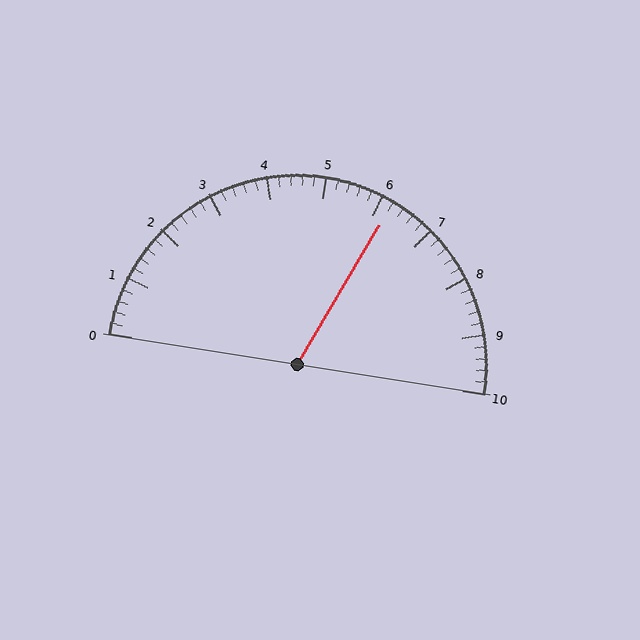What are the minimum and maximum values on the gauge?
The gauge ranges from 0 to 10.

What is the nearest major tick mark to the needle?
The nearest major tick mark is 6.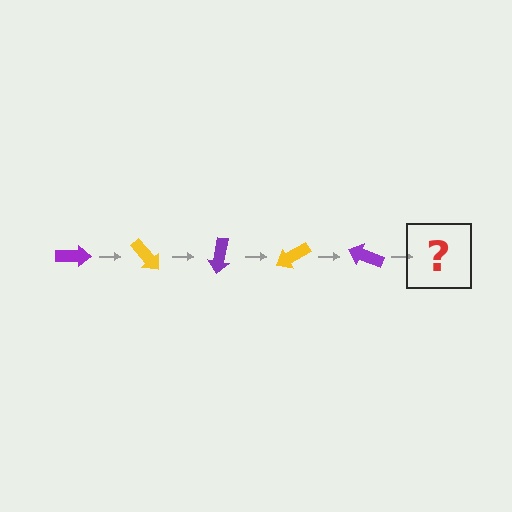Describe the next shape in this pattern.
It should be a yellow arrow, rotated 250 degrees from the start.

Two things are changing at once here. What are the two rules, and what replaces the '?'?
The two rules are that it rotates 50 degrees each step and the color cycles through purple and yellow. The '?' should be a yellow arrow, rotated 250 degrees from the start.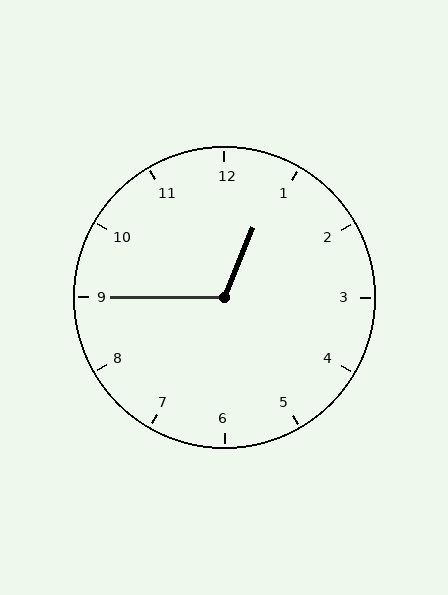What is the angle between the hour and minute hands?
Approximately 112 degrees.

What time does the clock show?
12:45.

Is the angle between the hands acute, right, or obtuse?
It is obtuse.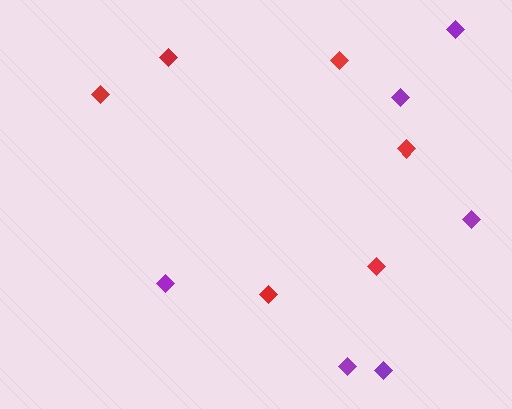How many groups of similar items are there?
There are 2 groups: one group of red diamonds (6) and one group of purple diamonds (6).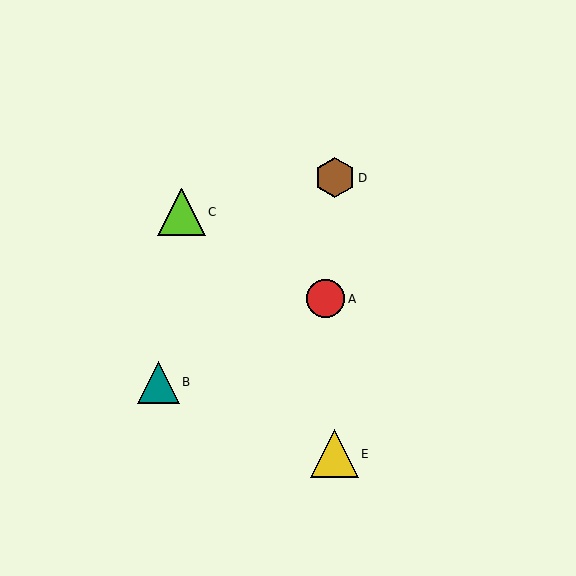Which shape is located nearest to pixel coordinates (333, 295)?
The red circle (labeled A) at (326, 299) is nearest to that location.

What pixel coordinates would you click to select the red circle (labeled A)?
Click at (326, 299) to select the red circle A.